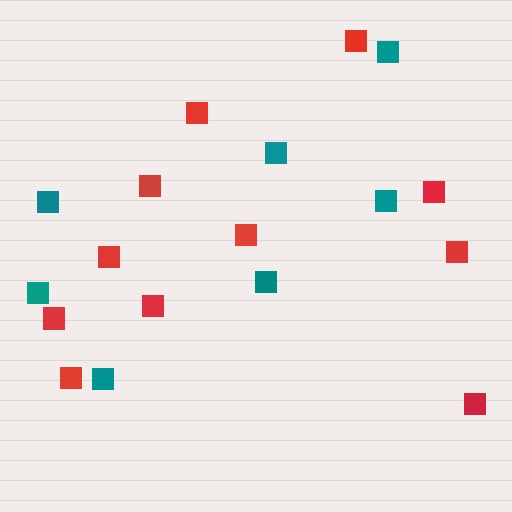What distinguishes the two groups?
There are 2 groups: one group of red squares (11) and one group of teal squares (7).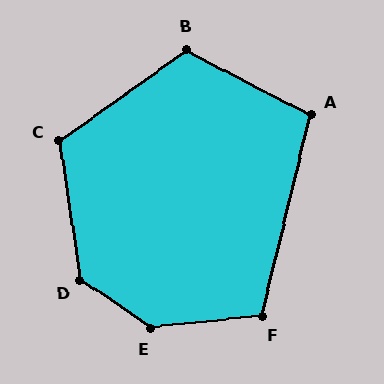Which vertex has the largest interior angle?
E, at approximately 140 degrees.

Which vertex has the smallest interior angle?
A, at approximately 104 degrees.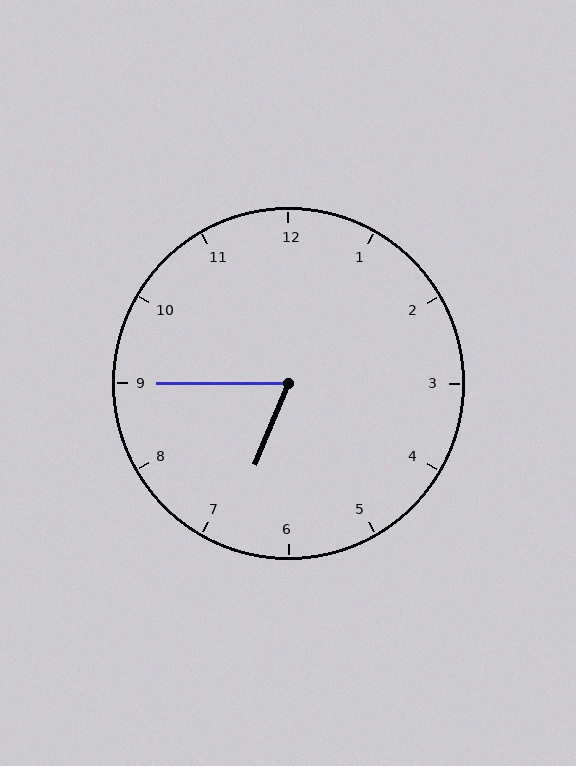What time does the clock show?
6:45.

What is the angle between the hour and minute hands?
Approximately 68 degrees.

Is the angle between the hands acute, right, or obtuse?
It is acute.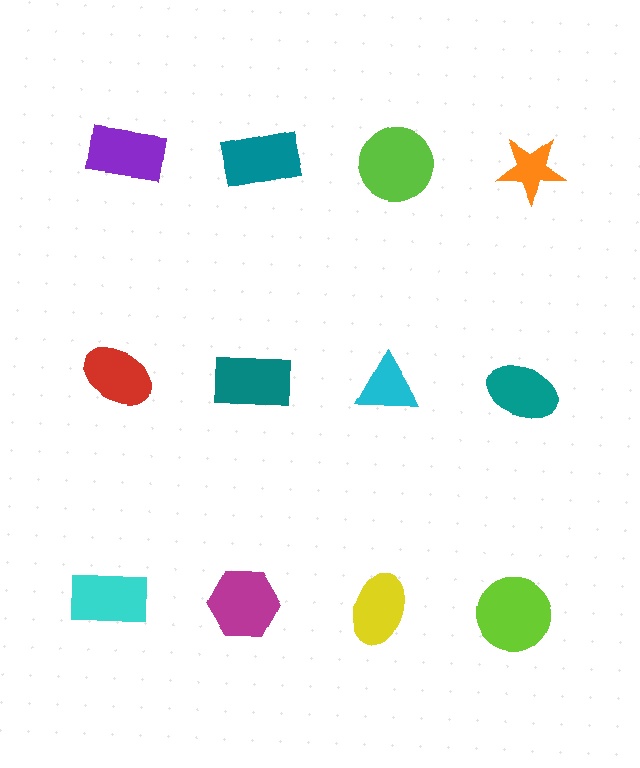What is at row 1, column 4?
An orange star.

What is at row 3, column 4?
A lime circle.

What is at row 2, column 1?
A red ellipse.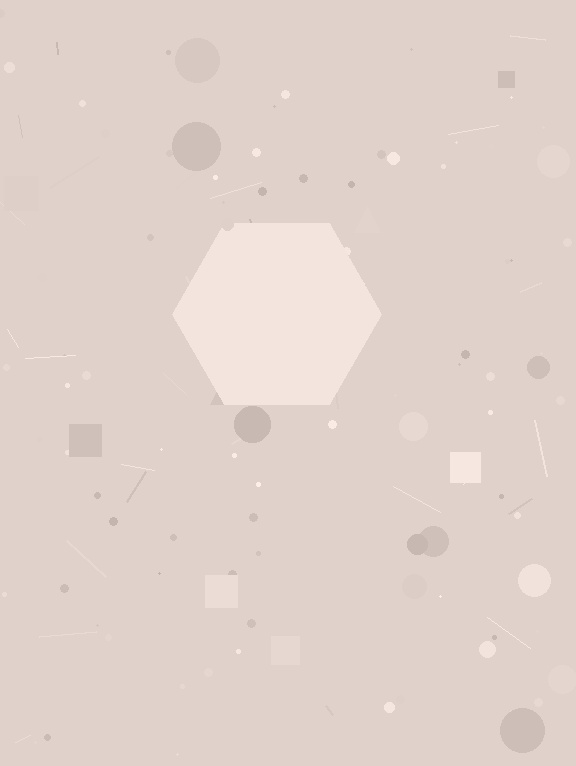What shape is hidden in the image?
A hexagon is hidden in the image.